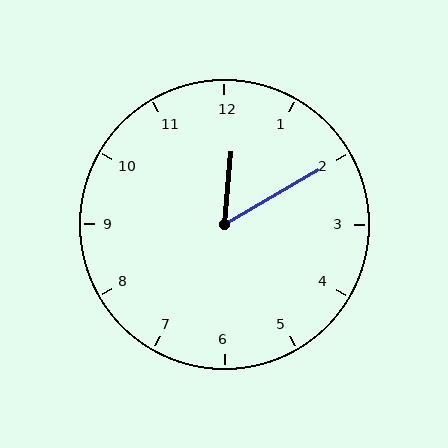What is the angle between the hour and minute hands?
Approximately 55 degrees.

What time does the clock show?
12:10.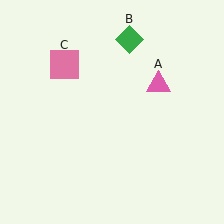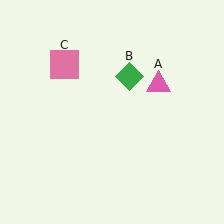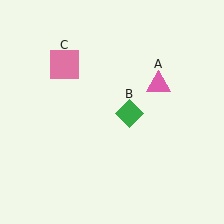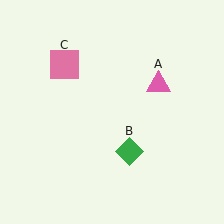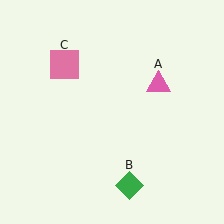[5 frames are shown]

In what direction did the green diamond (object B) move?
The green diamond (object B) moved down.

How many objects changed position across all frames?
1 object changed position: green diamond (object B).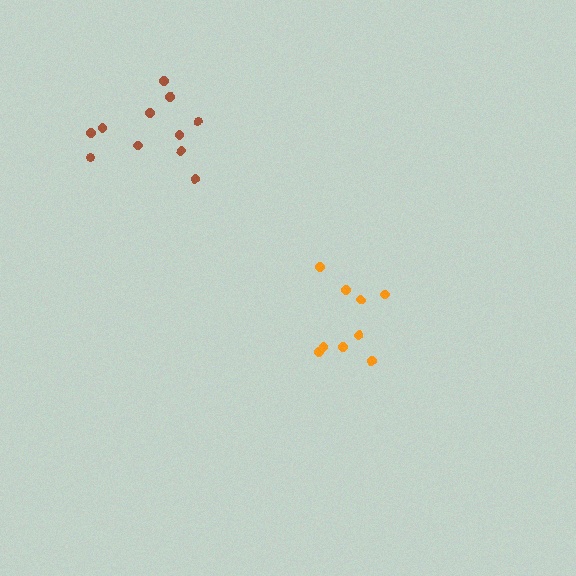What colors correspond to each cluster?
The clusters are colored: brown, orange.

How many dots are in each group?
Group 1: 11 dots, Group 2: 9 dots (20 total).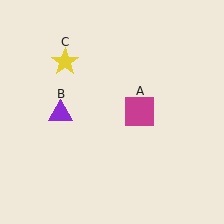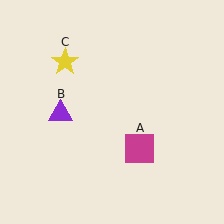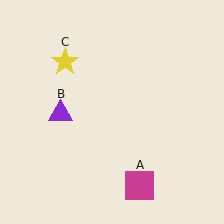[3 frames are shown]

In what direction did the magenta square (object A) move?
The magenta square (object A) moved down.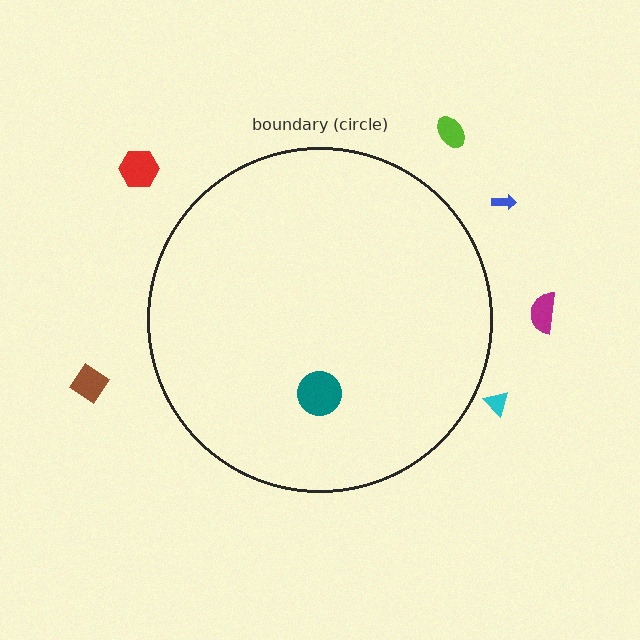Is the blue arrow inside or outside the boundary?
Outside.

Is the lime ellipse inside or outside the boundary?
Outside.